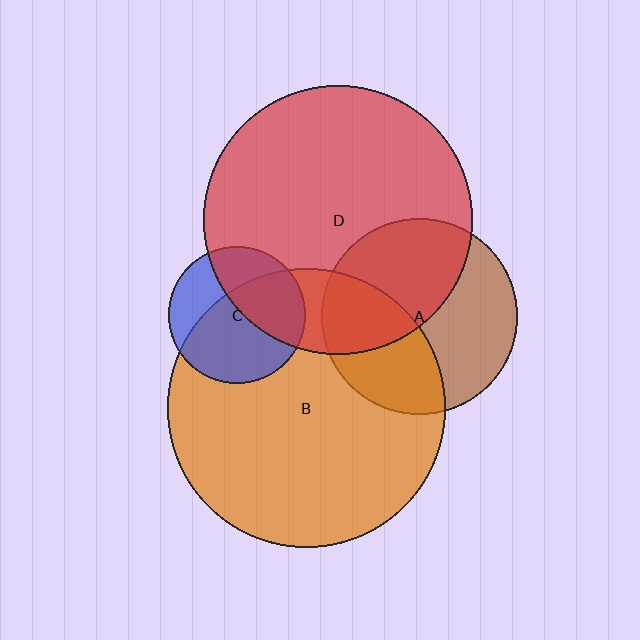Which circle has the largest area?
Circle B (orange).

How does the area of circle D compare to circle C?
Approximately 3.9 times.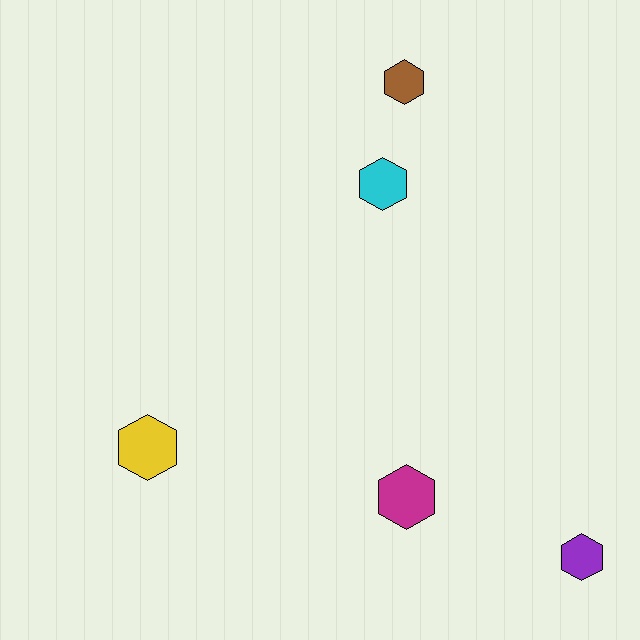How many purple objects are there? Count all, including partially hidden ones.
There is 1 purple object.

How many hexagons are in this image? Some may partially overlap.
There are 5 hexagons.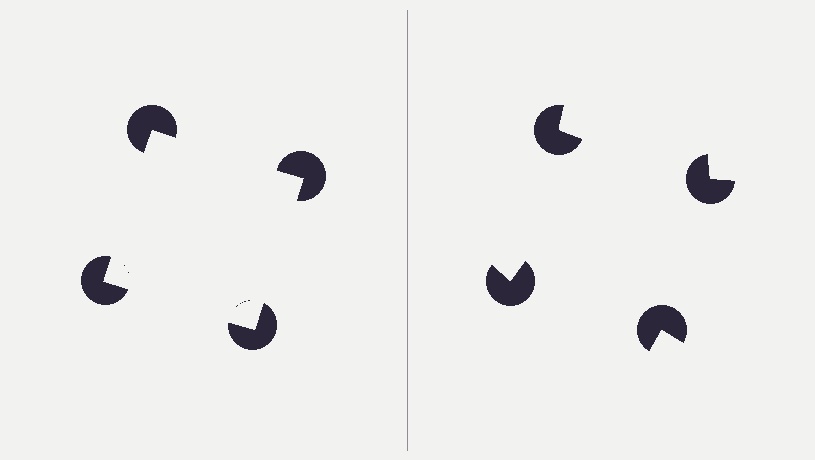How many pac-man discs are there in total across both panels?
8 — 4 on each side.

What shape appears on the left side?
An illusory square.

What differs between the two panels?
The pac-man discs are positioned identically on both sides; only the wedge orientations differ. On the left they align to a square; on the right they are misaligned.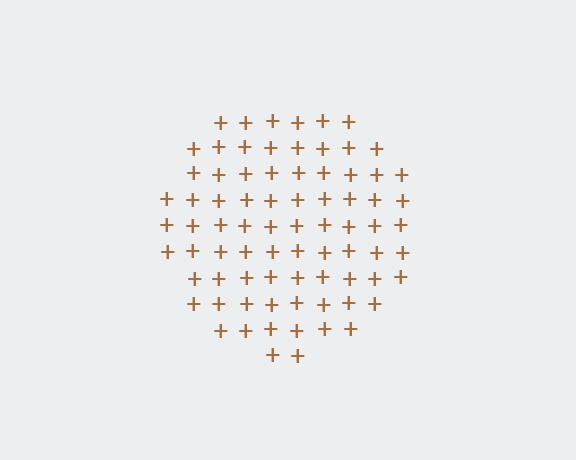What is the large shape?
The large shape is a circle.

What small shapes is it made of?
It is made of small plus signs.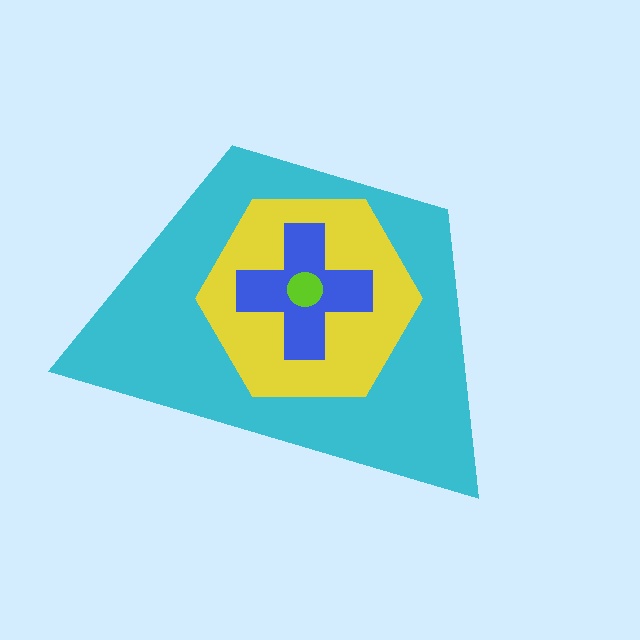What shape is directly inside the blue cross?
The lime circle.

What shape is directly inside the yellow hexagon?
The blue cross.